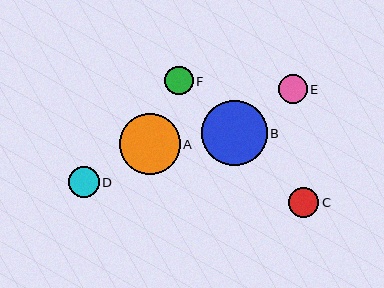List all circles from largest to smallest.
From largest to smallest: B, A, D, C, E, F.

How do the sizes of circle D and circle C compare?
Circle D and circle C are approximately the same size.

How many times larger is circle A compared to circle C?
Circle A is approximately 2.0 times the size of circle C.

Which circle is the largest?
Circle B is the largest with a size of approximately 66 pixels.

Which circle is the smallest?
Circle F is the smallest with a size of approximately 28 pixels.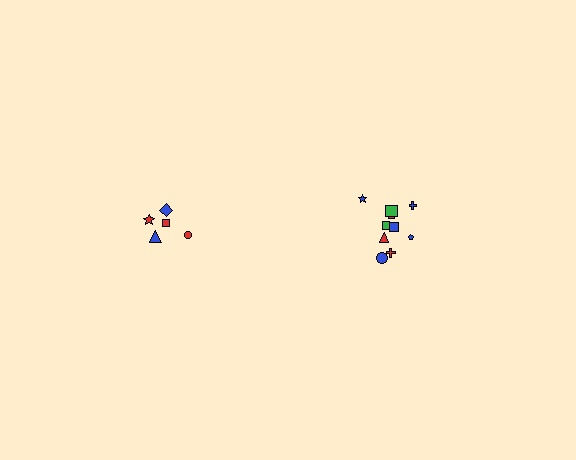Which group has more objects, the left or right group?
The right group.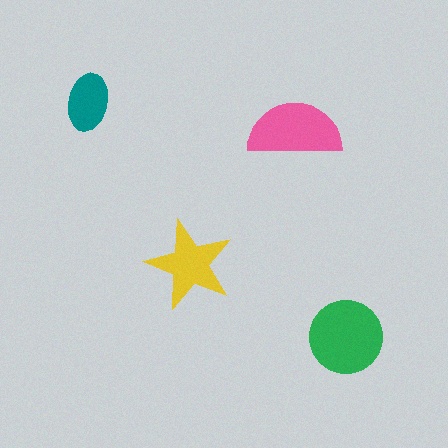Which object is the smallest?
The teal ellipse.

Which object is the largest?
The green circle.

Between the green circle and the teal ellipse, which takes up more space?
The green circle.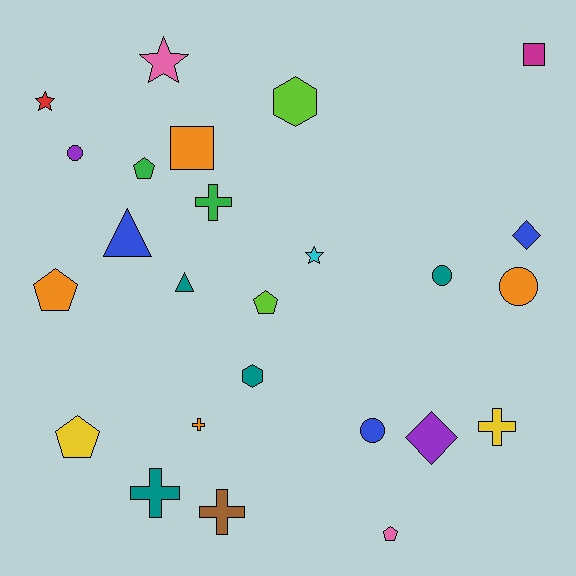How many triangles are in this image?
There are 2 triangles.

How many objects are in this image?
There are 25 objects.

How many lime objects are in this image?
There are 2 lime objects.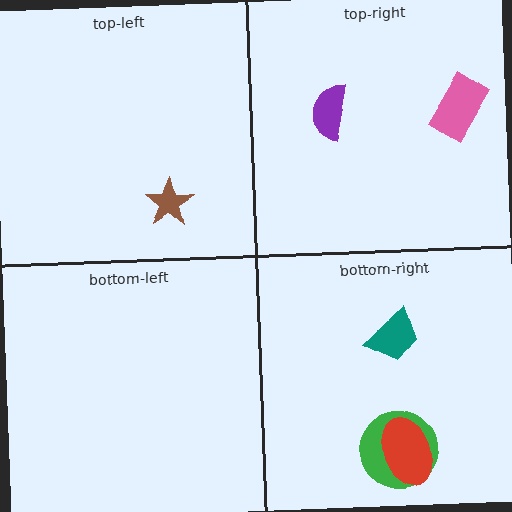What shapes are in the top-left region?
The brown star.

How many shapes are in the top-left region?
1.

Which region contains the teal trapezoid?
The bottom-right region.